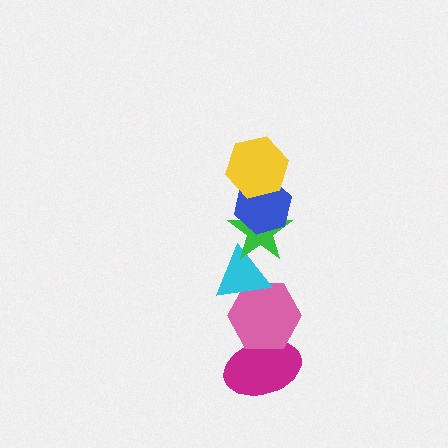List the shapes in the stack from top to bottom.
From top to bottom: the yellow hexagon, the blue hexagon, the green star, the cyan triangle, the pink hexagon, the magenta ellipse.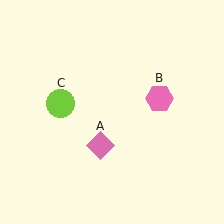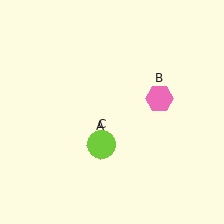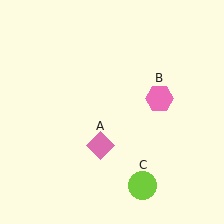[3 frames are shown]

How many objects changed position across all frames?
1 object changed position: lime circle (object C).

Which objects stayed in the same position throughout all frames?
Pink diamond (object A) and pink hexagon (object B) remained stationary.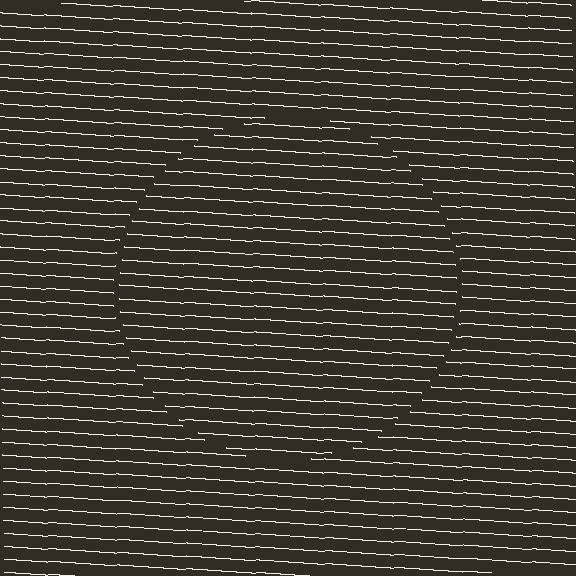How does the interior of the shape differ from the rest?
The interior of the shape contains the same grating, shifted by half a period — the contour is defined by the phase discontinuity where line-ends from the inner and outer gratings abut.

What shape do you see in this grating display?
An illusory circle. The interior of the shape contains the same grating, shifted by half a period — the contour is defined by the phase discontinuity where line-ends from the inner and outer gratings abut.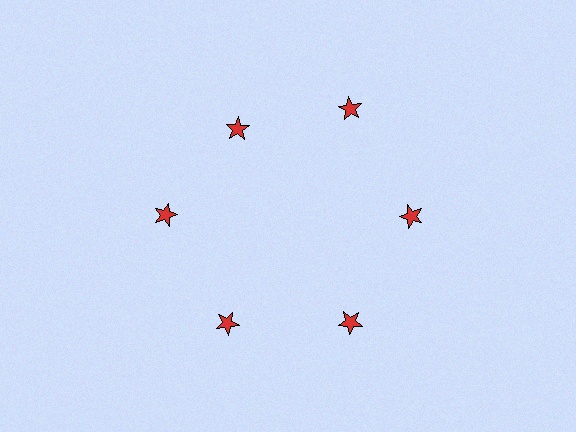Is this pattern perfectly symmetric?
No. The 6 red stars are arranged in a ring, but one element near the 11 o'clock position is pulled inward toward the center, breaking the 6-fold rotational symmetry.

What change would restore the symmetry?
The symmetry would be restored by moving it outward, back onto the ring so that all 6 stars sit at equal angles and equal distance from the center.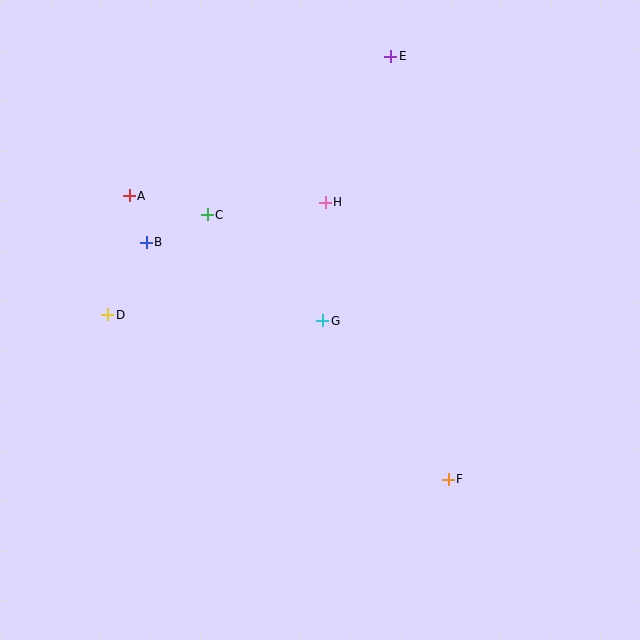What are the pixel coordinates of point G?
Point G is at (323, 321).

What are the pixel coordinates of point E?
Point E is at (391, 56).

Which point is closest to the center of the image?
Point G at (323, 321) is closest to the center.